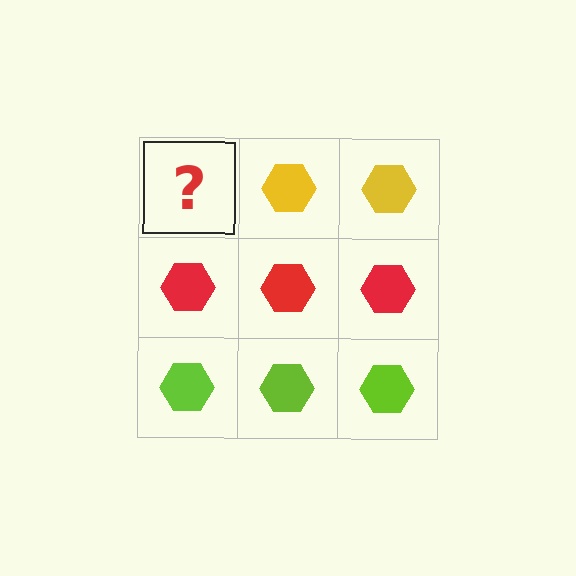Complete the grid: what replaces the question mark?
The question mark should be replaced with a yellow hexagon.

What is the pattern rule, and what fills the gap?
The rule is that each row has a consistent color. The gap should be filled with a yellow hexagon.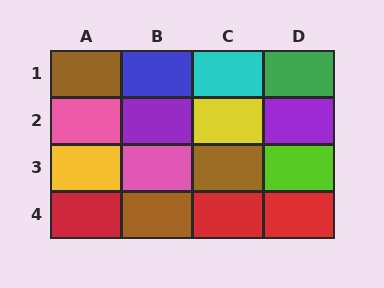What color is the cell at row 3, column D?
Lime.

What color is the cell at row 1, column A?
Brown.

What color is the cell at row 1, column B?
Blue.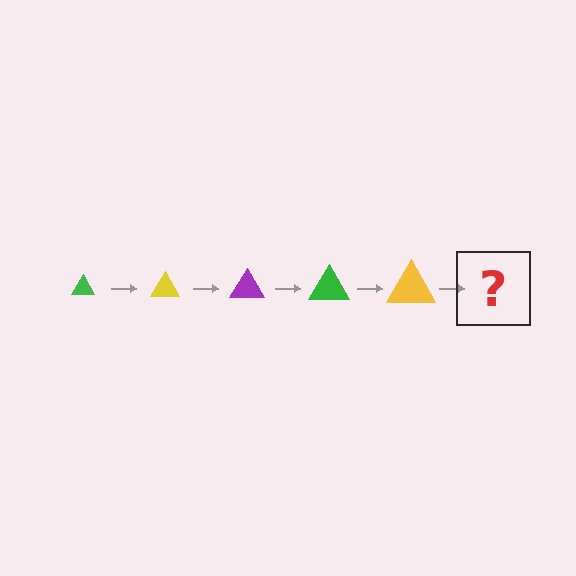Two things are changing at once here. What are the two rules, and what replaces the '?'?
The two rules are that the triangle grows larger each step and the color cycles through green, yellow, and purple. The '?' should be a purple triangle, larger than the previous one.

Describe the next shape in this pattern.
It should be a purple triangle, larger than the previous one.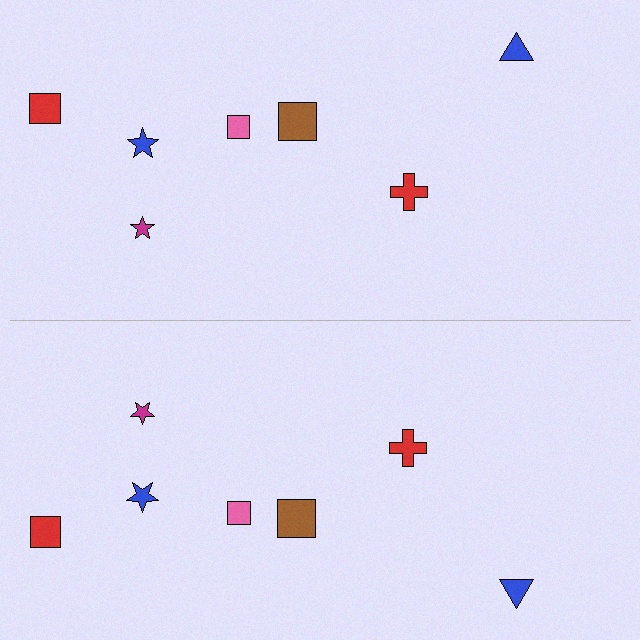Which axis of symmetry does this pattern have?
The pattern has a horizontal axis of symmetry running through the center of the image.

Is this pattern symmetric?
Yes, this pattern has bilateral (reflection) symmetry.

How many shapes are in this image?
There are 14 shapes in this image.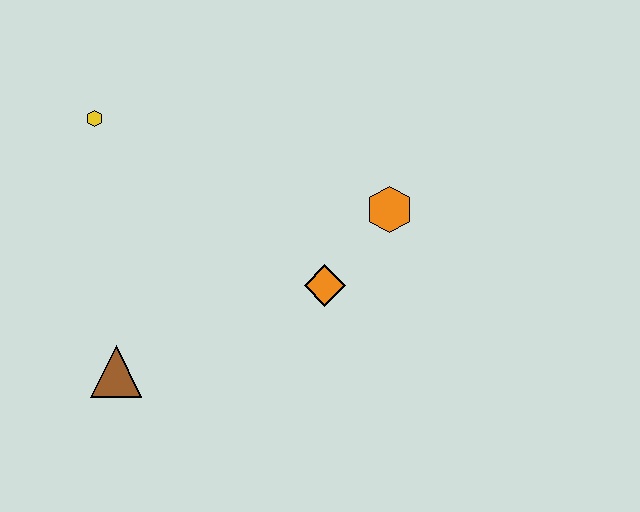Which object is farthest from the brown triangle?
The orange hexagon is farthest from the brown triangle.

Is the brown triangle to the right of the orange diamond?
No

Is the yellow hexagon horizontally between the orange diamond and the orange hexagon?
No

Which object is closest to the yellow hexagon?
The brown triangle is closest to the yellow hexagon.